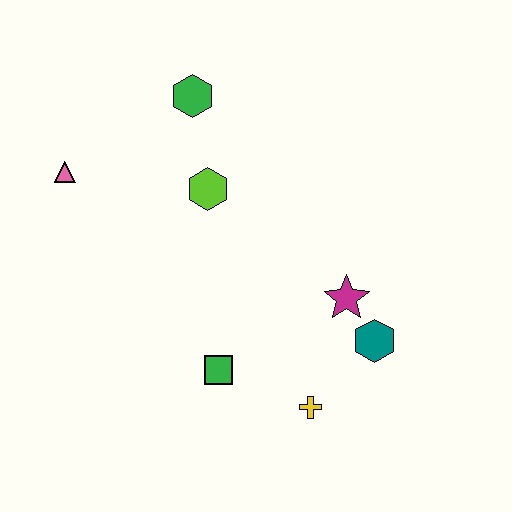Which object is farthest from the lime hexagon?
The yellow cross is farthest from the lime hexagon.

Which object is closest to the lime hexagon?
The green hexagon is closest to the lime hexagon.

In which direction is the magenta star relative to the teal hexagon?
The magenta star is above the teal hexagon.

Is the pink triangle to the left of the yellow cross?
Yes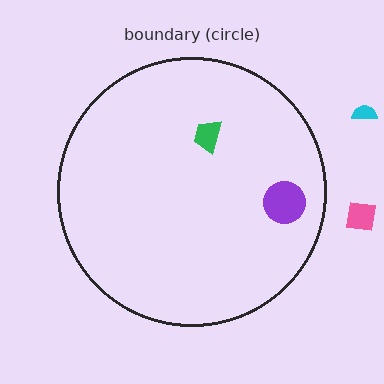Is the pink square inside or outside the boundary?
Outside.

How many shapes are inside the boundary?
2 inside, 2 outside.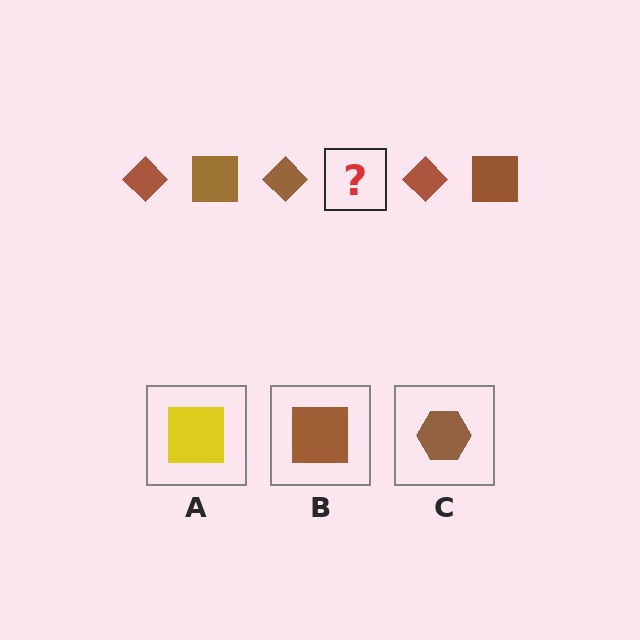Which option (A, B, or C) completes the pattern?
B.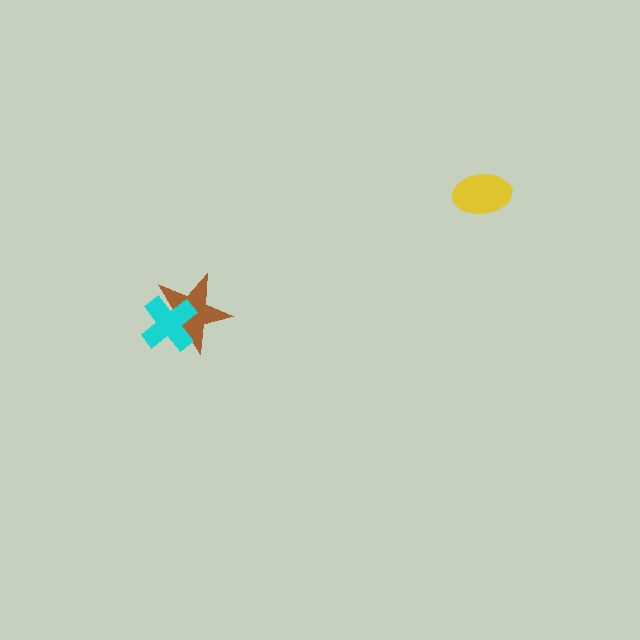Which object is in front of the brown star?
The cyan cross is in front of the brown star.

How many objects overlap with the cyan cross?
1 object overlaps with the cyan cross.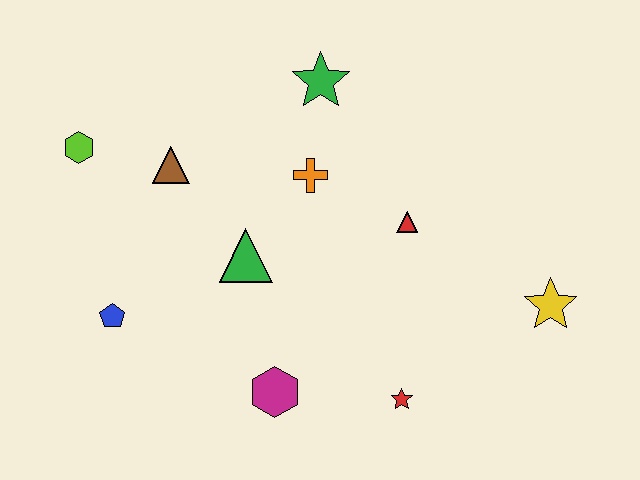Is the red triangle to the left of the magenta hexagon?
No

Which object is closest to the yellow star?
The red triangle is closest to the yellow star.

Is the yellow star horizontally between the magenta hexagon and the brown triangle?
No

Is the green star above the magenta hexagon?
Yes